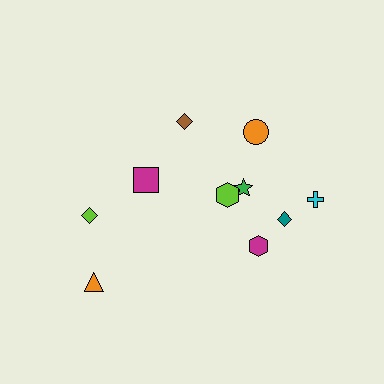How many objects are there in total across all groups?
There are 10 objects.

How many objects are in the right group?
There are 6 objects.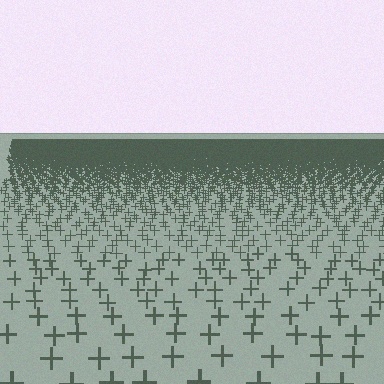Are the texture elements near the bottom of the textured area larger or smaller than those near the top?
Larger. Near the bottom, elements are closer to the viewer and appear at a bigger on-screen size.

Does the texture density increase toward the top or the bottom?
Density increases toward the top.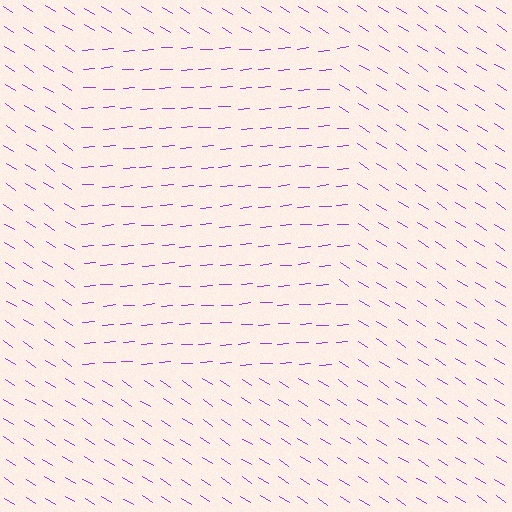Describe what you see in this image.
The image is filled with small purple line segments. A rectangle region in the image has lines oriented differently from the surrounding lines, creating a visible texture boundary.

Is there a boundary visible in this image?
Yes, there is a texture boundary formed by a change in line orientation.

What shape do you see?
I see a rectangle.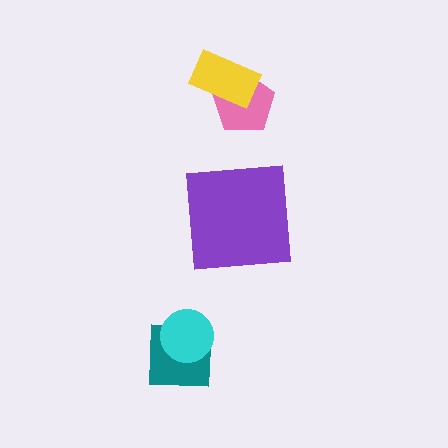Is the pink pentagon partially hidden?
Yes, it is partially covered by another shape.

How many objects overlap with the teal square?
1 object overlaps with the teal square.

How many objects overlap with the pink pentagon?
1 object overlaps with the pink pentagon.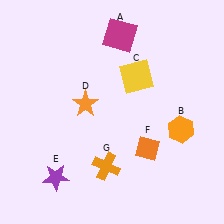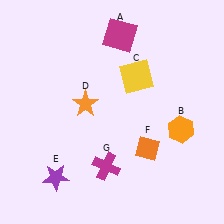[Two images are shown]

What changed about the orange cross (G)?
In Image 1, G is orange. In Image 2, it changed to magenta.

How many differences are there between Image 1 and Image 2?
There is 1 difference between the two images.